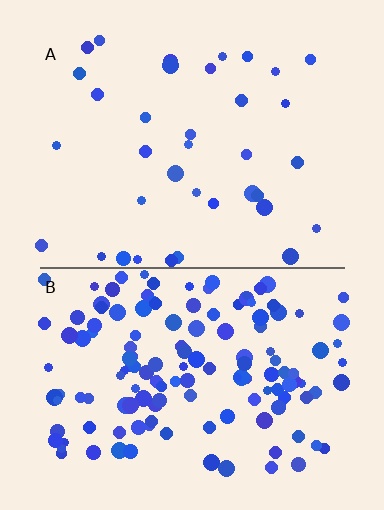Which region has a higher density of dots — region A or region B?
B (the bottom).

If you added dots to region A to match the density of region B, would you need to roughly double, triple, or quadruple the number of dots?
Approximately quadruple.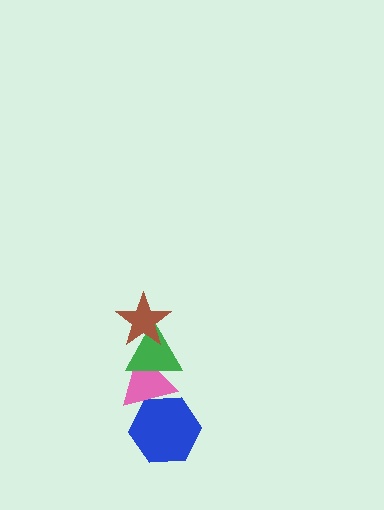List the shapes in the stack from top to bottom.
From top to bottom: the brown star, the green triangle, the pink triangle, the blue hexagon.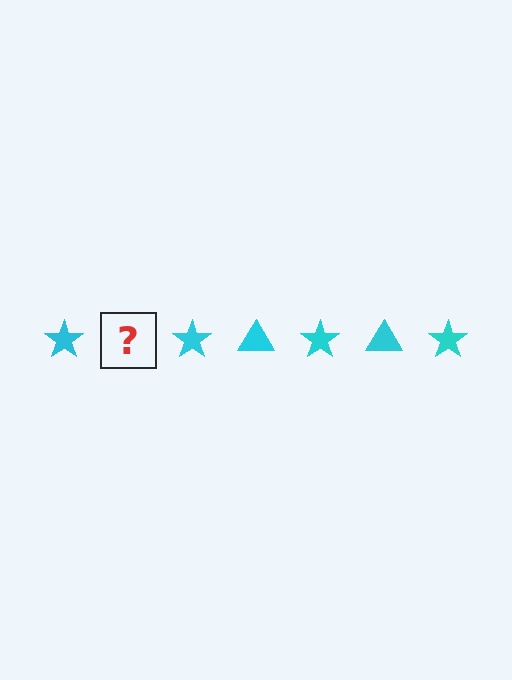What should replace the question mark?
The question mark should be replaced with a cyan triangle.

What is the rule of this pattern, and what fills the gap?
The rule is that the pattern cycles through star, triangle shapes in cyan. The gap should be filled with a cyan triangle.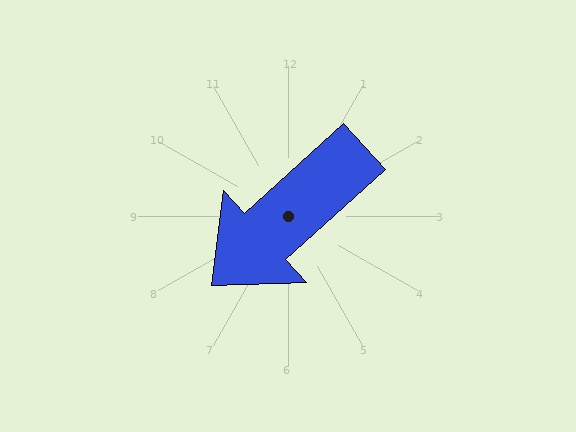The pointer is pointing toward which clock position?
Roughly 8 o'clock.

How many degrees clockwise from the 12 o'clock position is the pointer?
Approximately 228 degrees.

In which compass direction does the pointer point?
Southwest.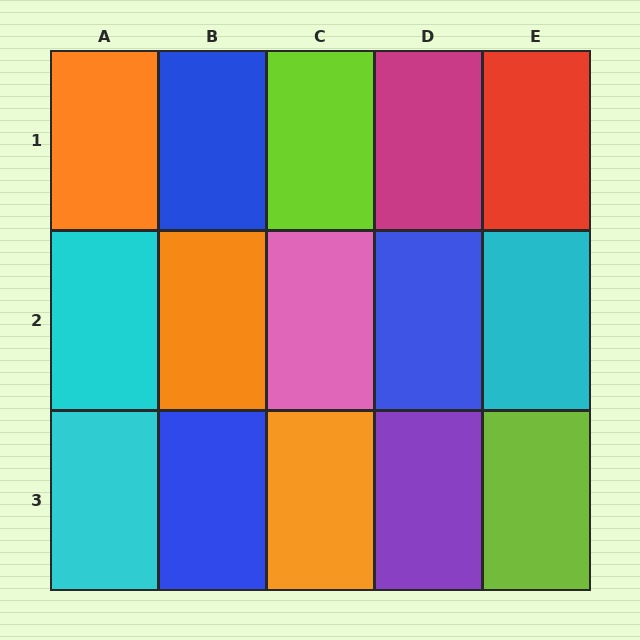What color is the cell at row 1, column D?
Magenta.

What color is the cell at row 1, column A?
Orange.